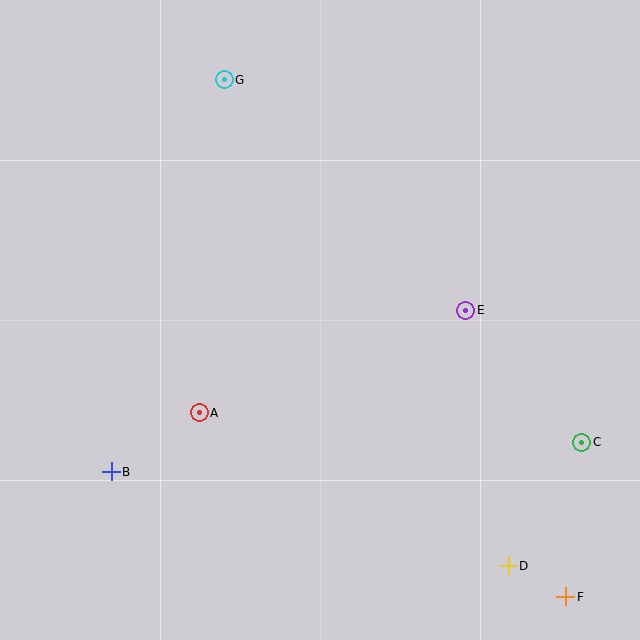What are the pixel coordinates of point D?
Point D is at (508, 566).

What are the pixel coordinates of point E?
Point E is at (466, 310).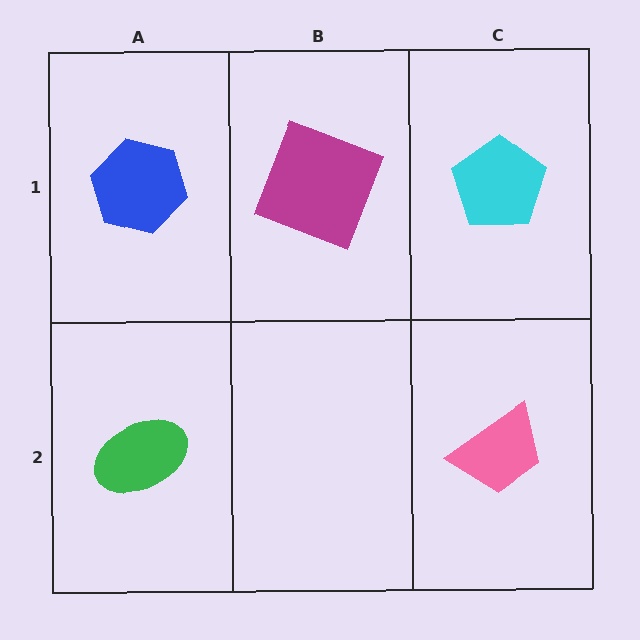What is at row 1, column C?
A cyan pentagon.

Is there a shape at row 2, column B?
No, that cell is empty.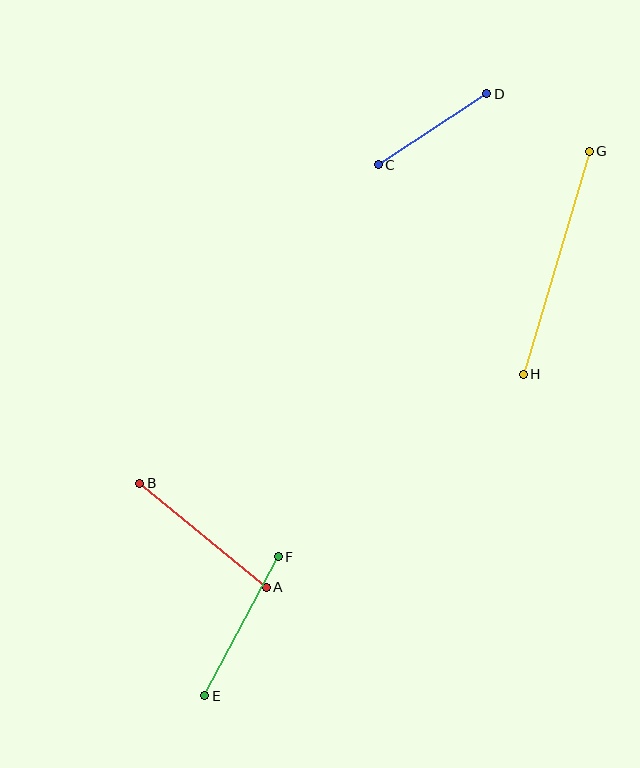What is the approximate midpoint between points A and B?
The midpoint is at approximately (203, 535) pixels.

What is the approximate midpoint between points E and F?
The midpoint is at approximately (242, 626) pixels.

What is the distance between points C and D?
The distance is approximately 130 pixels.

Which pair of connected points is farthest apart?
Points G and H are farthest apart.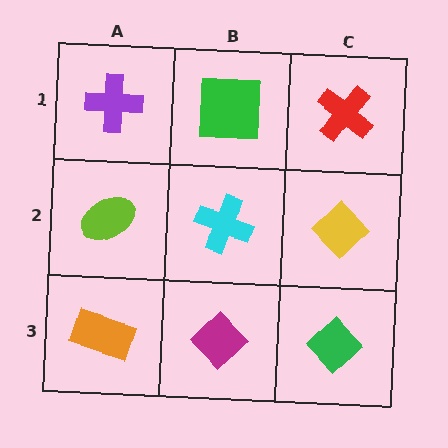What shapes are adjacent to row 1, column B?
A cyan cross (row 2, column B), a purple cross (row 1, column A), a red cross (row 1, column C).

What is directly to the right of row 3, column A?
A magenta diamond.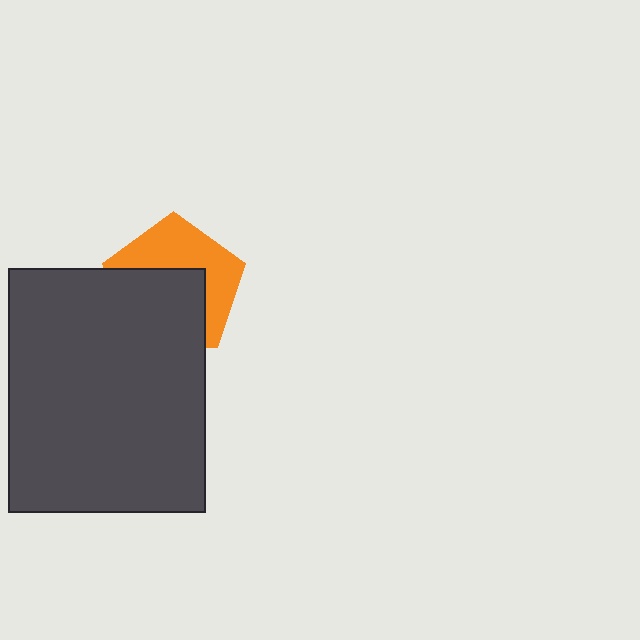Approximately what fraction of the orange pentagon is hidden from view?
Roughly 53% of the orange pentagon is hidden behind the dark gray rectangle.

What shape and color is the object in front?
The object in front is a dark gray rectangle.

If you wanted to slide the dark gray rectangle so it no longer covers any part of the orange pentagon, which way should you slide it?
Slide it down — that is the most direct way to separate the two shapes.